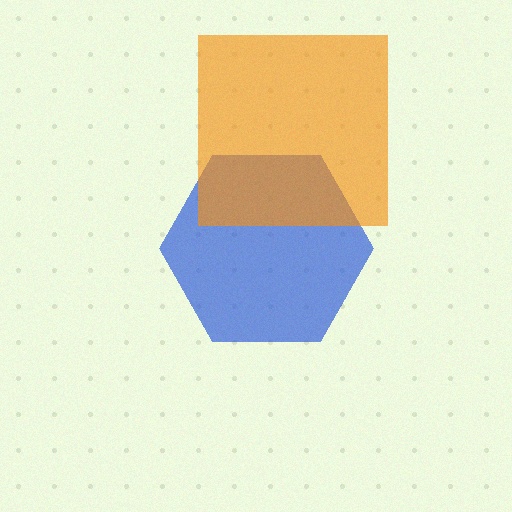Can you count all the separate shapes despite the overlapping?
Yes, there are 2 separate shapes.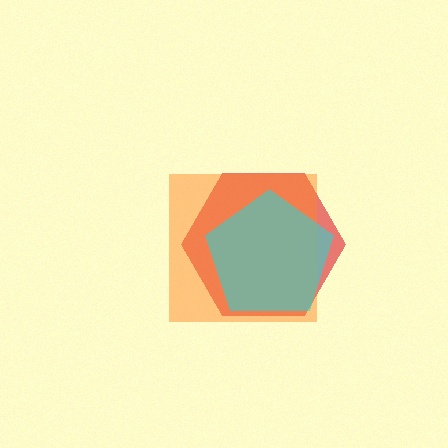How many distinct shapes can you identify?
There are 3 distinct shapes: a red hexagon, an orange square, a cyan pentagon.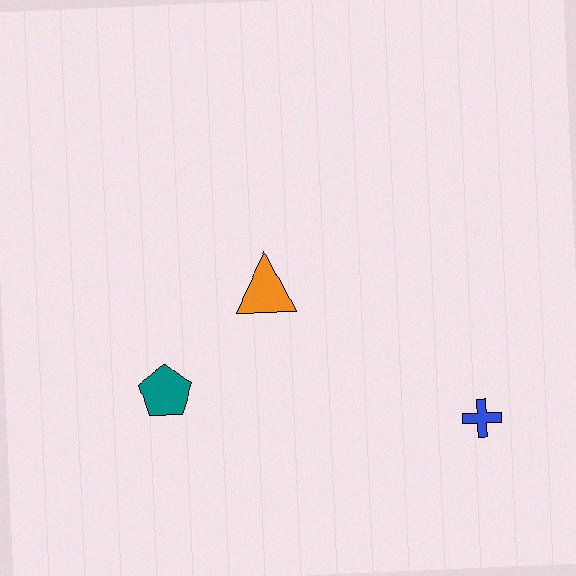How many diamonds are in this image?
There are no diamonds.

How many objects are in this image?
There are 3 objects.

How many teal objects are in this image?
There is 1 teal object.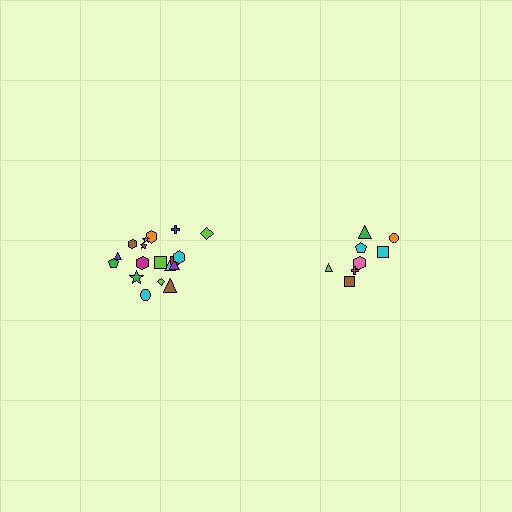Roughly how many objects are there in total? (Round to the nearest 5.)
Roughly 25 objects in total.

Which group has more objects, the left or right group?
The left group.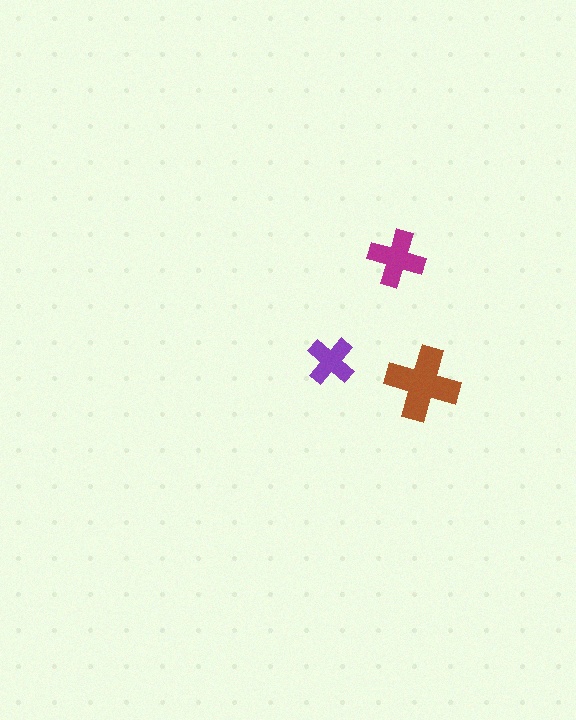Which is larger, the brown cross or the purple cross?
The brown one.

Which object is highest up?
The magenta cross is topmost.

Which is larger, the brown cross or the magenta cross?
The brown one.